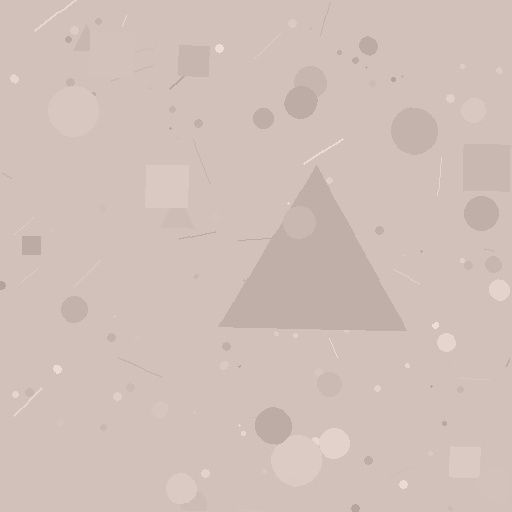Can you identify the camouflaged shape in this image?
The camouflaged shape is a triangle.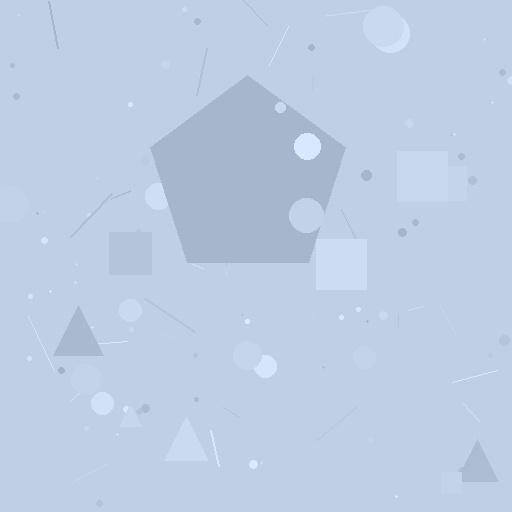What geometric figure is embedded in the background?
A pentagon is embedded in the background.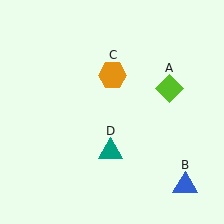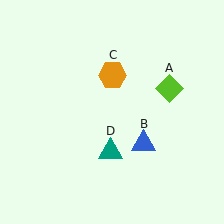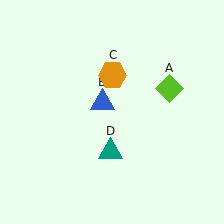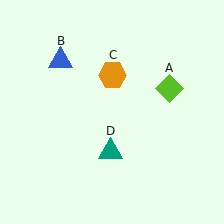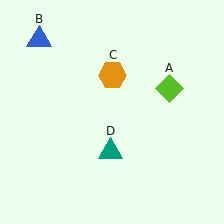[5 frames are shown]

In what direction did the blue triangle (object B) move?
The blue triangle (object B) moved up and to the left.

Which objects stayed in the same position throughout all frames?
Lime diamond (object A) and orange hexagon (object C) and teal triangle (object D) remained stationary.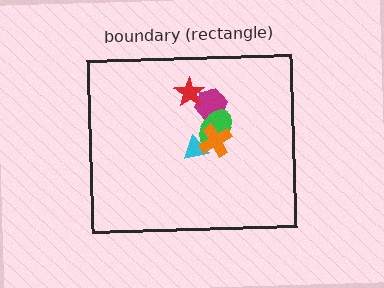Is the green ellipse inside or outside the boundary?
Inside.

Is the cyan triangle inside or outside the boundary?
Inside.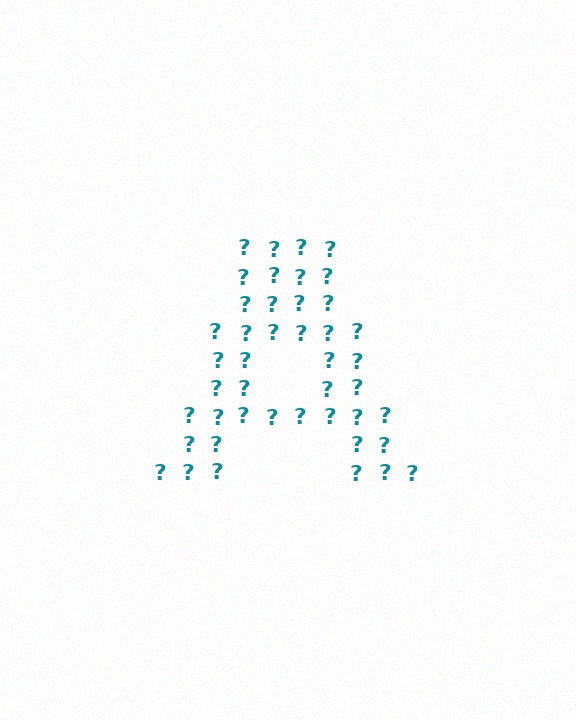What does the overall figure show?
The overall figure shows the letter A.